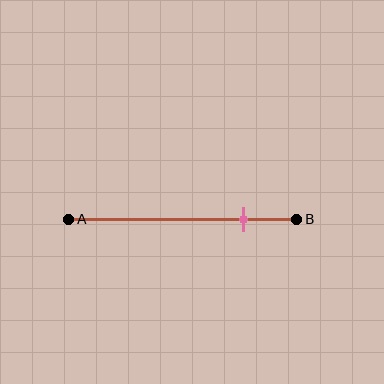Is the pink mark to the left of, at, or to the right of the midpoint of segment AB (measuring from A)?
The pink mark is to the right of the midpoint of segment AB.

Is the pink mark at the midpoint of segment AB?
No, the mark is at about 75% from A, not at the 50% midpoint.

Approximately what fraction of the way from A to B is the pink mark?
The pink mark is approximately 75% of the way from A to B.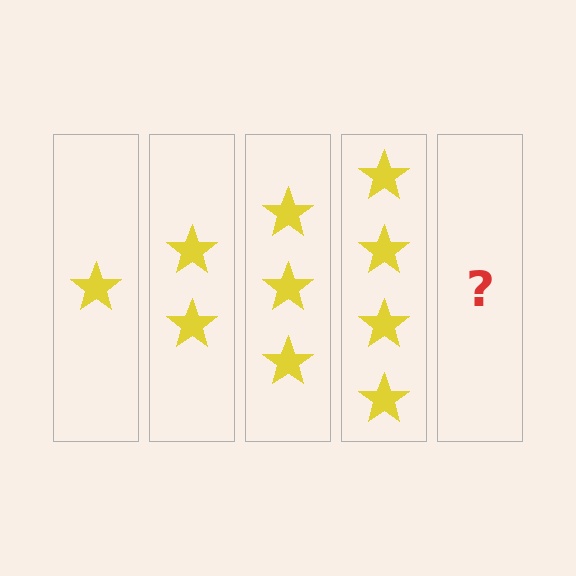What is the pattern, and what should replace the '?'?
The pattern is that each step adds one more star. The '?' should be 5 stars.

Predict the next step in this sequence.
The next step is 5 stars.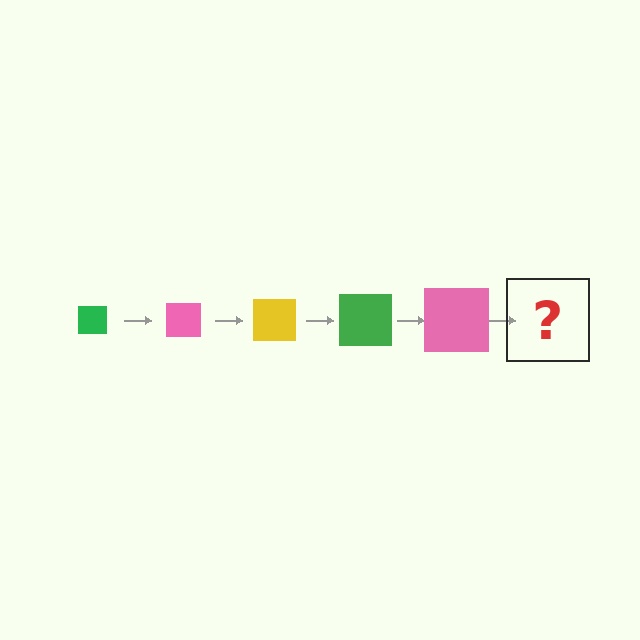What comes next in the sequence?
The next element should be a yellow square, larger than the previous one.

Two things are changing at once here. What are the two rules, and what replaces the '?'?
The two rules are that the square grows larger each step and the color cycles through green, pink, and yellow. The '?' should be a yellow square, larger than the previous one.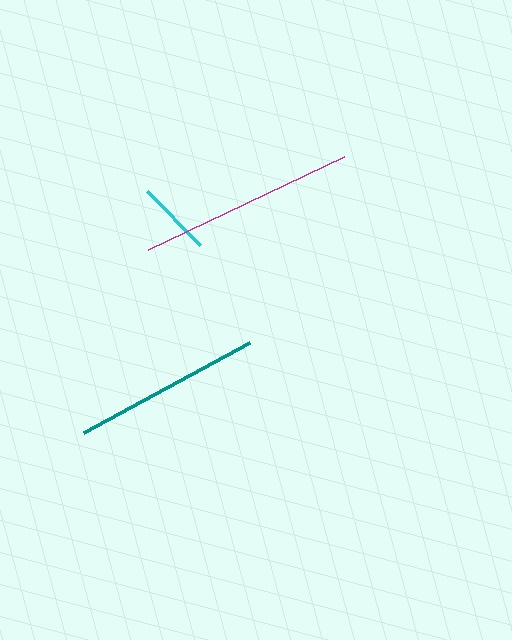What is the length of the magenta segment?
The magenta segment is approximately 217 pixels long.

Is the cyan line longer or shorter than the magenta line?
The magenta line is longer than the cyan line.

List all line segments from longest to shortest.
From longest to shortest: magenta, teal, cyan.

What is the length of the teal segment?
The teal segment is approximately 188 pixels long.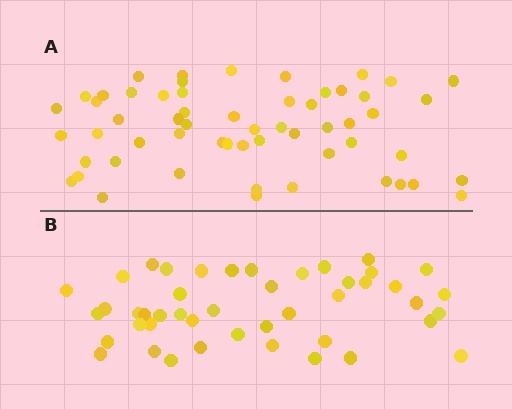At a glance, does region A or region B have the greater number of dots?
Region A (the top region) has more dots.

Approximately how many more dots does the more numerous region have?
Region A has roughly 12 or so more dots than region B.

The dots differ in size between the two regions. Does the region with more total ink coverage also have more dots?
No. Region B has more total ink coverage because its dots are larger, but region A actually contains more individual dots. Total area can be misleading — the number of items is what matters here.